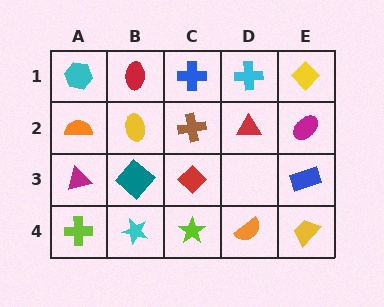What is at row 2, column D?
A red triangle.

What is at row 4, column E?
A yellow trapezoid.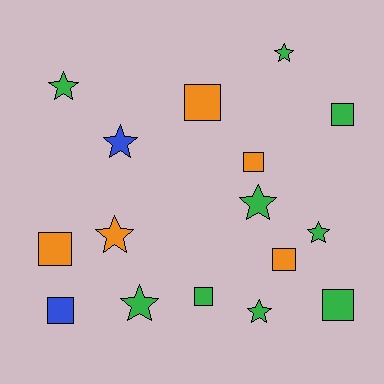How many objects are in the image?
There are 16 objects.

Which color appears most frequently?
Green, with 9 objects.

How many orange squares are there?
There are 4 orange squares.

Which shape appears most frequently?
Star, with 8 objects.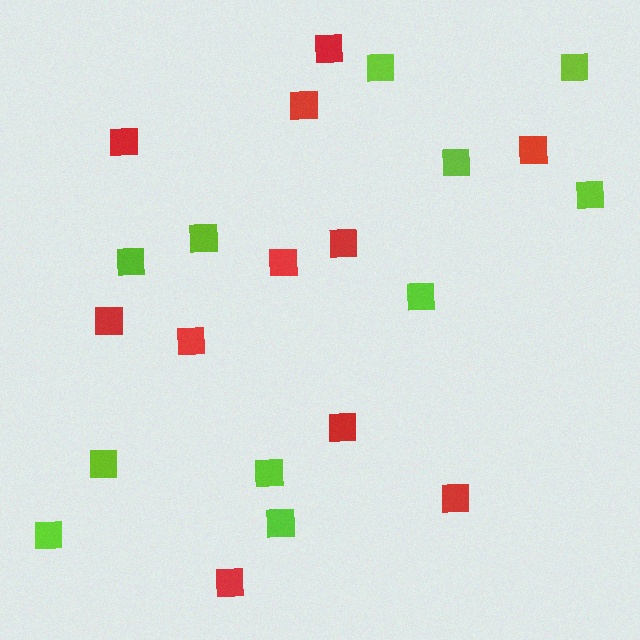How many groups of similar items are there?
There are 2 groups: one group of lime squares (11) and one group of red squares (11).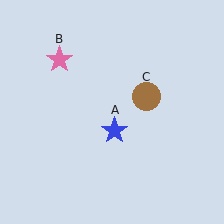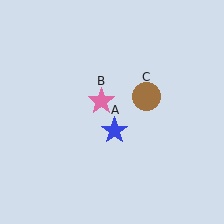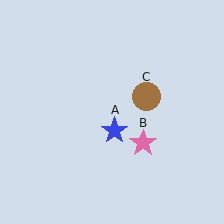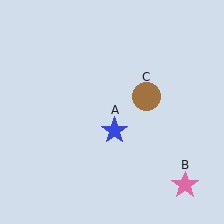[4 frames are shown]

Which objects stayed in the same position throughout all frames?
Blue star (object A) and brown circle (object C) remained stationary.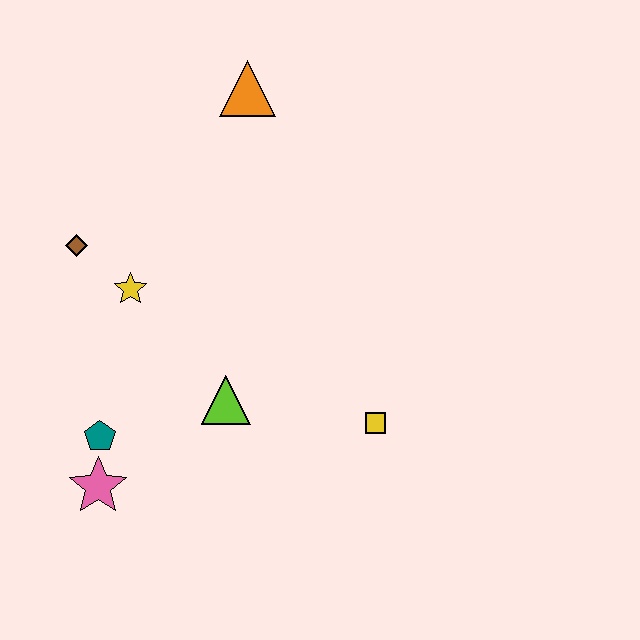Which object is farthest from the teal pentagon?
The orange triangle is farthest from the teal pentagon.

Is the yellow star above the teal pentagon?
Yes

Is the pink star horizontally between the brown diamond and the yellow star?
Yes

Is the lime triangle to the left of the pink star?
No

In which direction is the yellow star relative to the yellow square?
The yellow star is to the left of the yellow square.